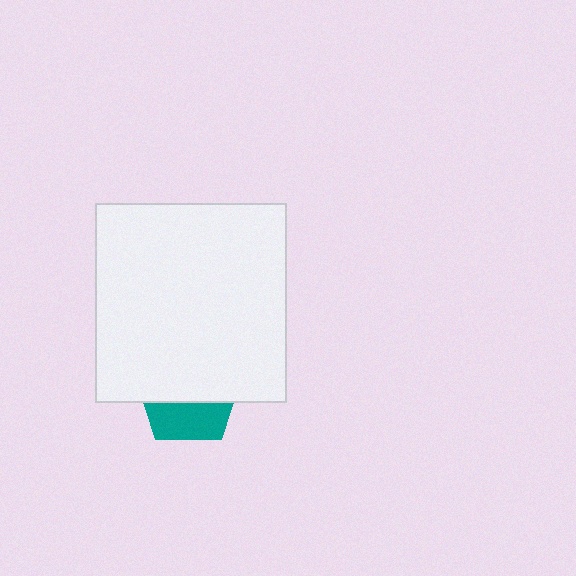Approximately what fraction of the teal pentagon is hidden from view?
Roughly 62% of the teal pentagon is hidden behind the white rectangle.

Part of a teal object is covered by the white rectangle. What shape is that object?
It is a pentagon.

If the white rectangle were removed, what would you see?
You would see the complete teal pentagon.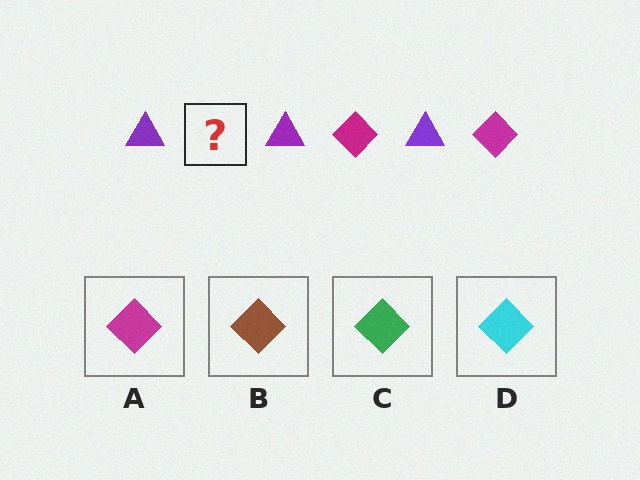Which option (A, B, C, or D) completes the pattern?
A.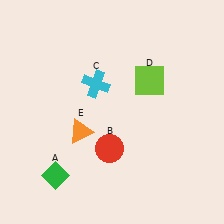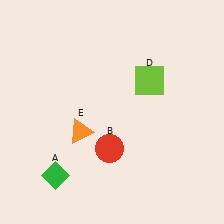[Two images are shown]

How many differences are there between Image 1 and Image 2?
There is 1 difference between the two images.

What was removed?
The cyan cross (C) was removed in Image 2.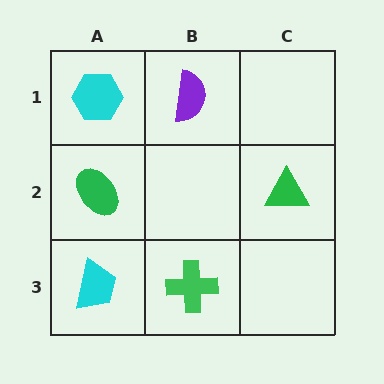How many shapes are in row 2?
2 shapes.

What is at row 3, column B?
A green cross.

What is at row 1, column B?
A purple semicircle.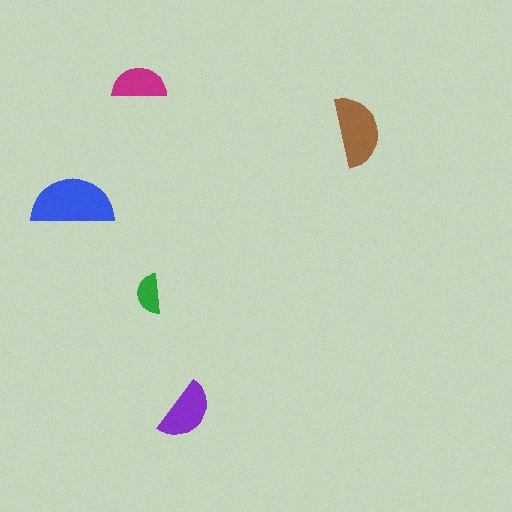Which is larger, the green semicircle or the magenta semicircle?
The magenta one.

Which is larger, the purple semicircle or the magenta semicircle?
The purple one.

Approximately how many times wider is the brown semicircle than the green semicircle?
About 2 times wider.